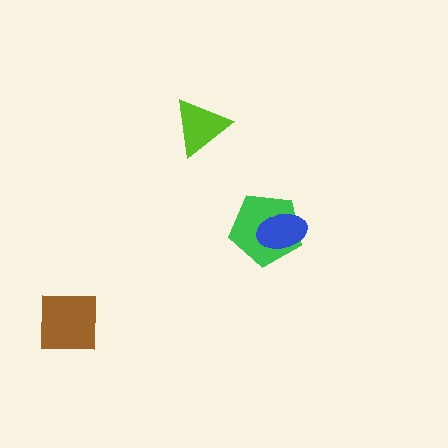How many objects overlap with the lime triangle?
0 objects overlap with the lime triangle.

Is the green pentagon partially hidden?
Yes, it is partially covered by another shape.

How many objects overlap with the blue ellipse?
1 object overlaps with the blue ellipse.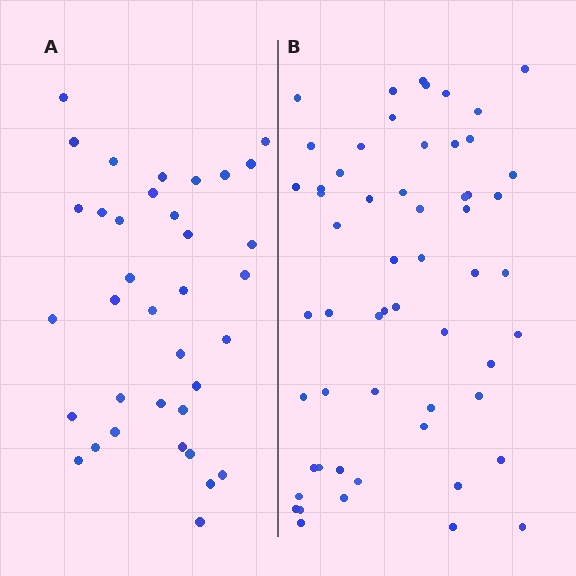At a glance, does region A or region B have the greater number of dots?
Region B (the right region) has more dots.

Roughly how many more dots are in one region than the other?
Region B has approximately 20 more dots than region A.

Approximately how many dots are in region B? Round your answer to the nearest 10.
About 60 dots. (The exact count is 57, which rounds to 60.)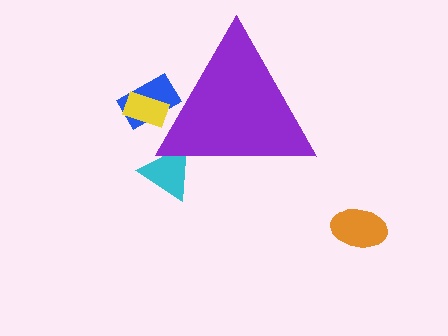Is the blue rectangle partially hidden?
Yes, the blue rectangle is partially hidden behind the purple triangle.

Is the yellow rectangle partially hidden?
Yes, the yellow rectangle is partially hidden behind the purple triangle.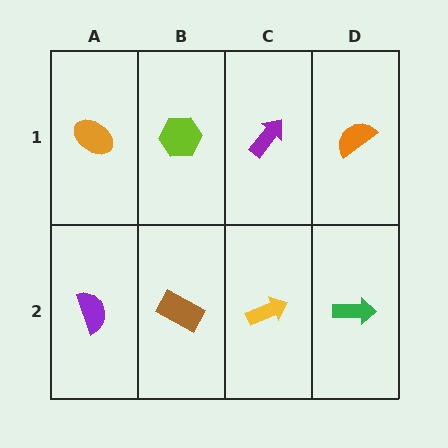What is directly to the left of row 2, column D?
A yellow arrow.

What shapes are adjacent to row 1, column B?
A brown rectangle (row 2, column B), an orange ellipse (row 1, column A), a purple arrow (row 1, column C).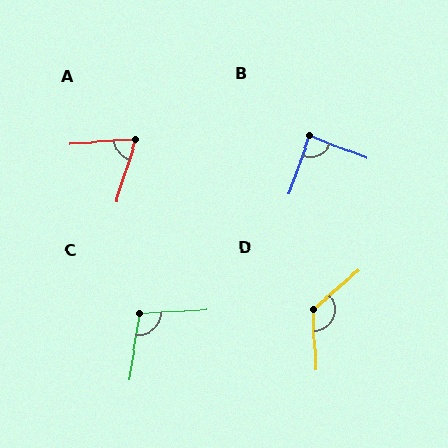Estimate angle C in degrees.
Approximately 102 degrees.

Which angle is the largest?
D, at approximately 128 degrees.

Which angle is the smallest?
A, at approximately 68 degrees.